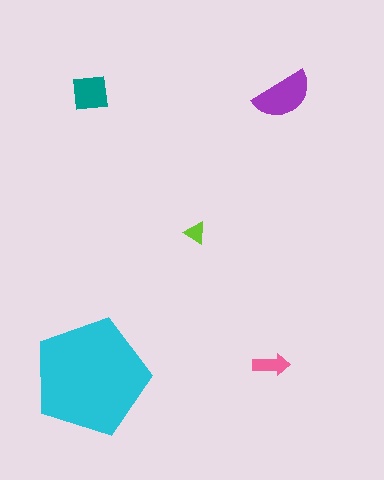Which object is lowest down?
The cyan pentagon is bottommost.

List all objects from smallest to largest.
The lime triangle, the pink arrow, the teal square, the purple semicircle, the cyan pentagon.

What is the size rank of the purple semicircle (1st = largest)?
2nd.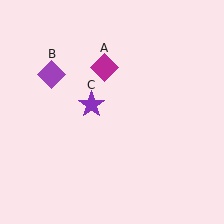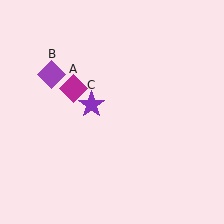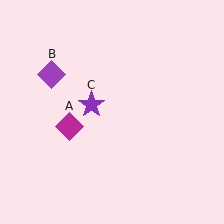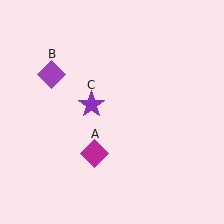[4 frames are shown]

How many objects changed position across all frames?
1 object changed position: magenta diamond (object A).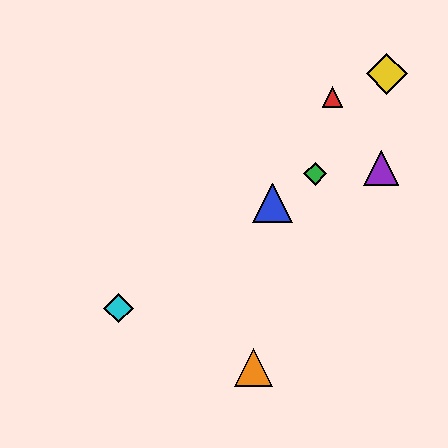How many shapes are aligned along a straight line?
3 shapes (the blue triangle, the green diamond, the cyan diamond) are aligned along a straight line.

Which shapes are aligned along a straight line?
The blue triangle, the green diamond, the cyan diamond are aligned along a straight line.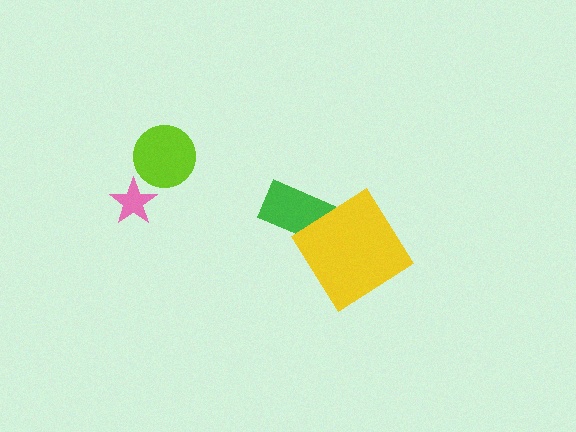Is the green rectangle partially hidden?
Yes, it is partially covered by another shape.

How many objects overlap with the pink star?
0 objects overlap with the pink star.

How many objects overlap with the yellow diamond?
1 object overlaps with the yellow diamond.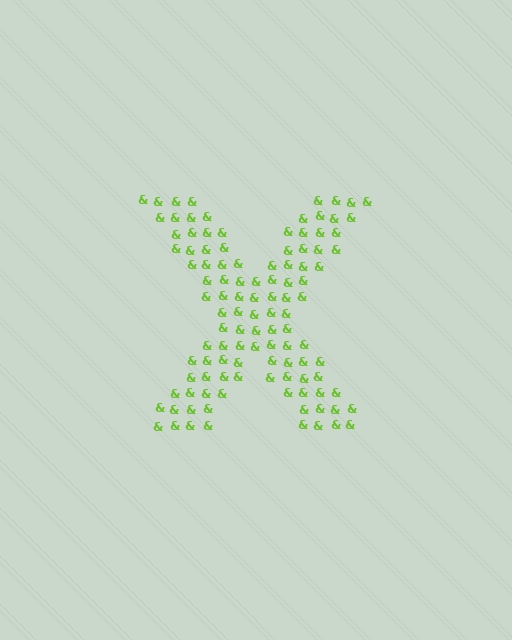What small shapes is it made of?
It is made of small ampersands.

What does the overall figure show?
The overall figure shows the letter X.